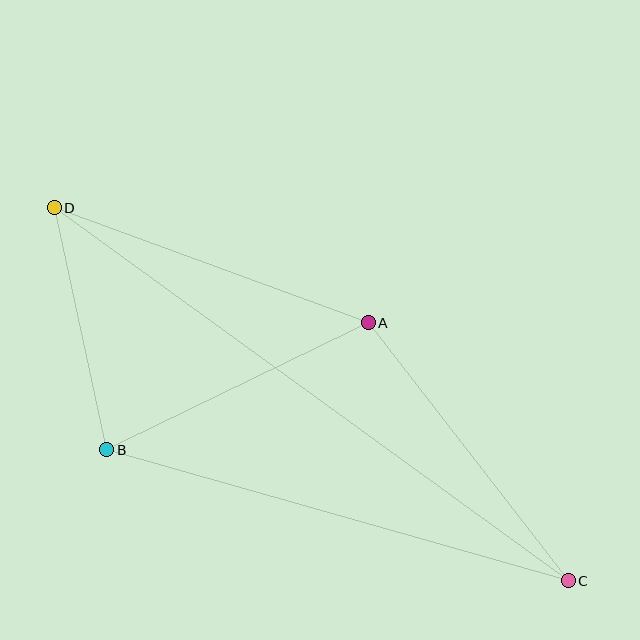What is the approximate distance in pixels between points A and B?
The distance between A and B is approximately 291 pixels.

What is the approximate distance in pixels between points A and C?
The distance between A and C is approximately 326 pixels.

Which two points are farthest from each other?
Points C and D are farthest from each other.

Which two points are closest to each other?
Points B and D are closest to each other.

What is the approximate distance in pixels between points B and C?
The distance between B and C is approximately 480 pixels.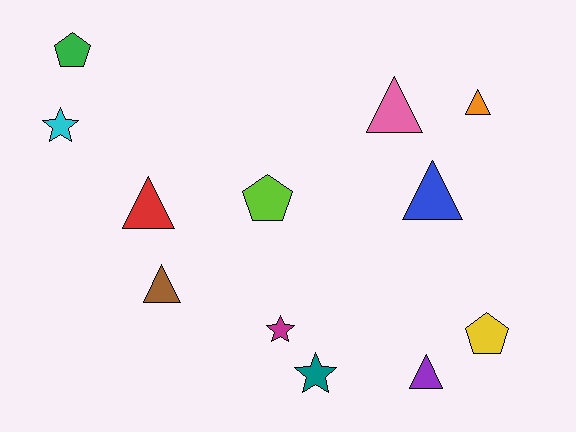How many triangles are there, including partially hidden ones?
There are 6 triangles.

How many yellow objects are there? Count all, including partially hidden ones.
There is 1 yellow object.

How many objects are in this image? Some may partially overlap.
There are 12 objects.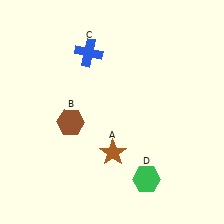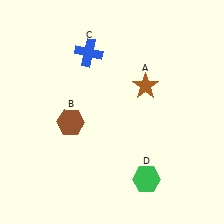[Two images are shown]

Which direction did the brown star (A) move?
The brown star (A) moved up.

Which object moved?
The brown star (A) moved up.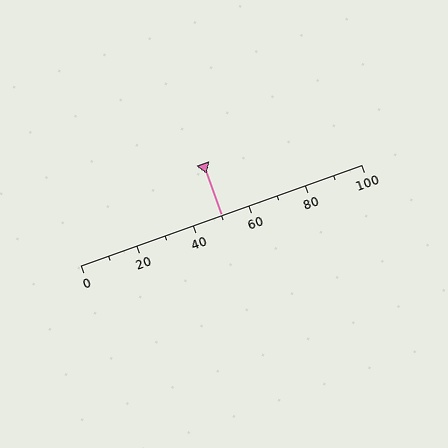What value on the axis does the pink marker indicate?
The marker indicates approximately 50.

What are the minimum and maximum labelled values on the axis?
The axis runs from 0 to 100.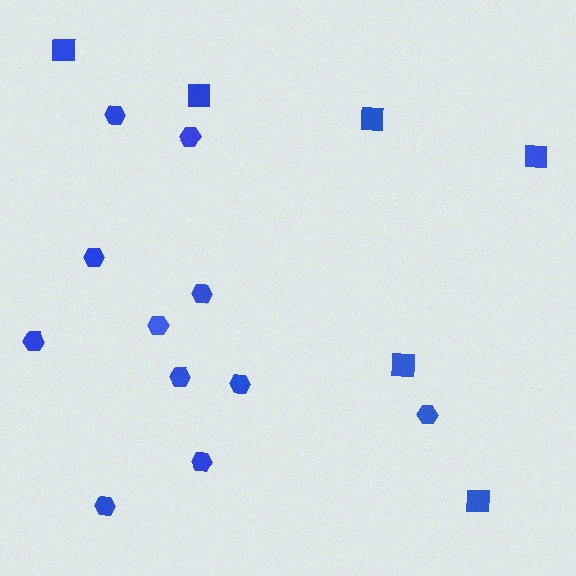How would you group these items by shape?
There are 2 groups: one group of hexagons (11) and one group of squares (6).